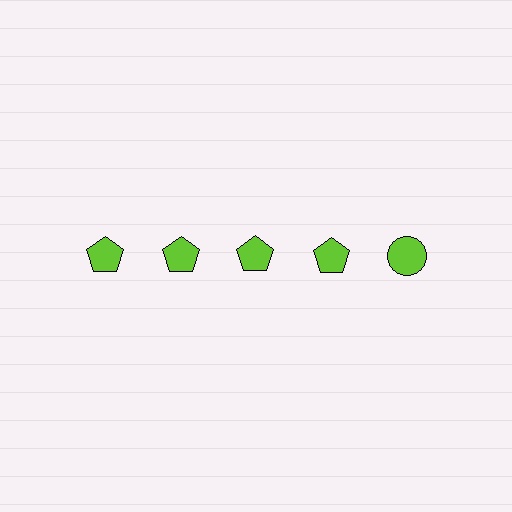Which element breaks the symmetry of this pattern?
The lime circle in the top row, rightmost column breaks the symmetry. All other shapes are lime pentagons.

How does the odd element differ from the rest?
It has a different shape: circle instead of pentagon.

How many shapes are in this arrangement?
There are 5 shapes arranged in a grid pattern.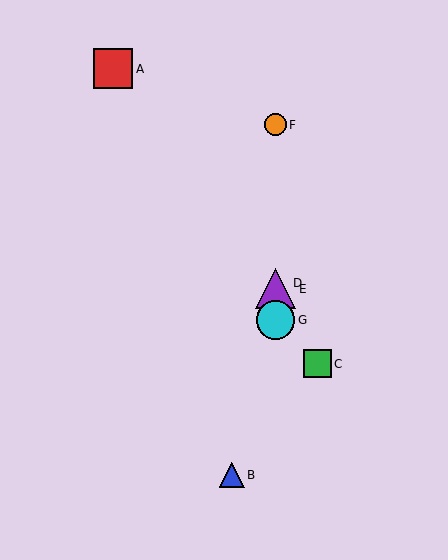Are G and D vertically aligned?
Yes, both are at x≈275.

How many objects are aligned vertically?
4 objects (D, E, F, G) are aligned vertically.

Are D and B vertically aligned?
No, D is at x≈275 and B is at x≈232.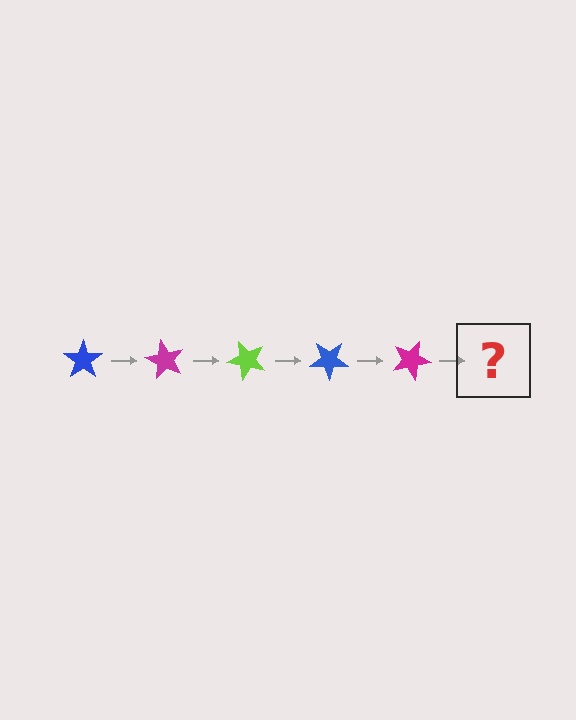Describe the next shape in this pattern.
It should be a lime star, rotated 300 degrees from the start.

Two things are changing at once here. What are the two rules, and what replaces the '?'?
The two rules are that it rotates 60 degrees each step and the color cycles through blue, magenta, and lime. The '?' should be a lime star, rotated 300 degrees from the start.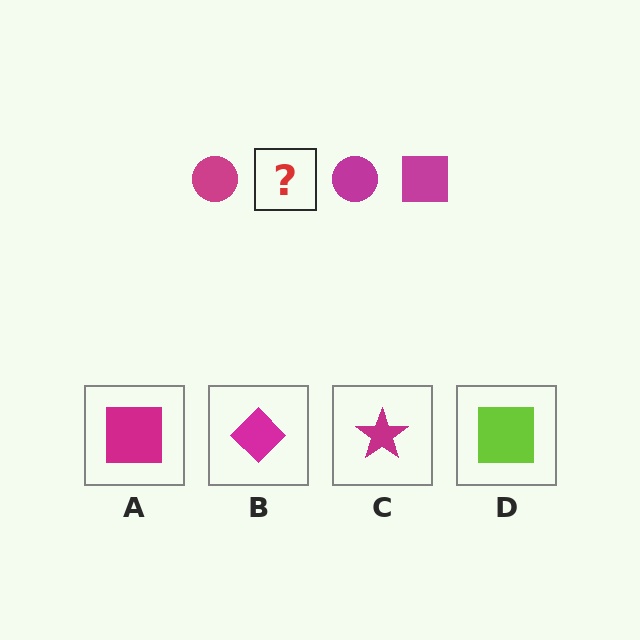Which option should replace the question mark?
Option A.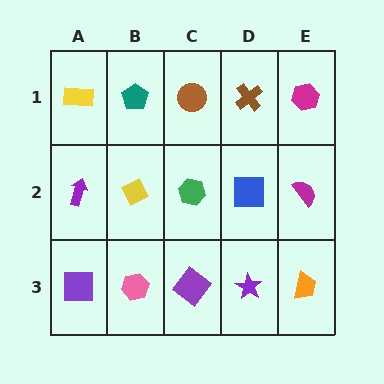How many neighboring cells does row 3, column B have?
3.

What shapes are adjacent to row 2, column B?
A teal pentagon (row 1, column B), a pink hexagon (row 3, column B), a purple arrow (row 2, column A), a green hexagon (row 2, column C).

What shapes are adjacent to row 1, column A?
A purple arrow (row 2, column A), a teal pentagon (row 1, column B).